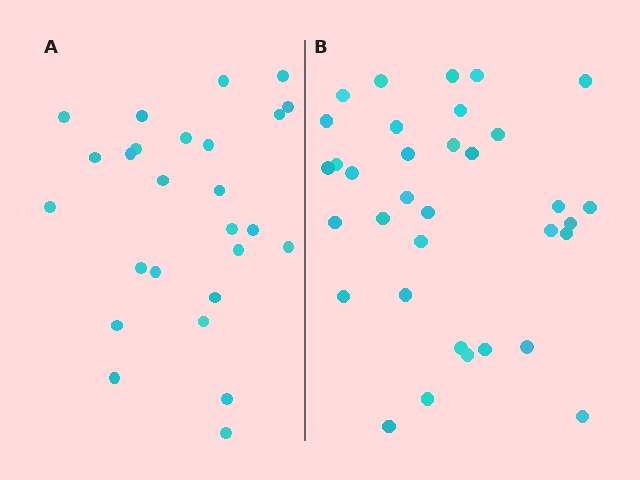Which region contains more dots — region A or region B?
Region B (the right region) has more dots.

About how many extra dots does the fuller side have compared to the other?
Region B has roughly 8 or so more dots than region A.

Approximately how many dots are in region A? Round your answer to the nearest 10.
About 30 dots. (The exact count is 26, which rounds to 30.)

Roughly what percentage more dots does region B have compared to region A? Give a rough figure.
About 30% more.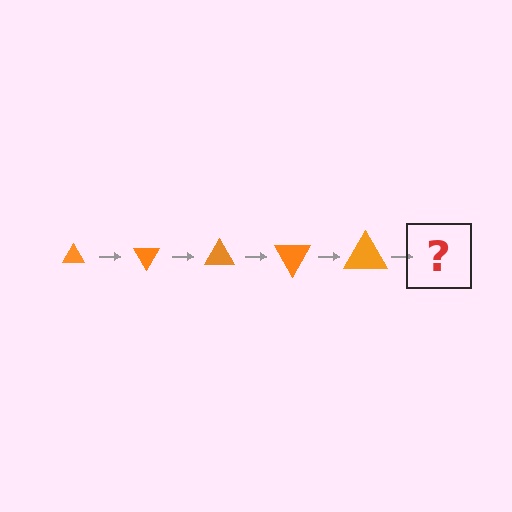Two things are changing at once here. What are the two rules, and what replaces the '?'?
The two rules are that the triangle grows larger each step and it rotates 60 degrees each step. The '?' should be a triangle, larger than the previous one and rotated 300 degrees from the start.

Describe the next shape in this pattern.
It should be a triangle, larger than the previous one and rotated 300 degrees from the start.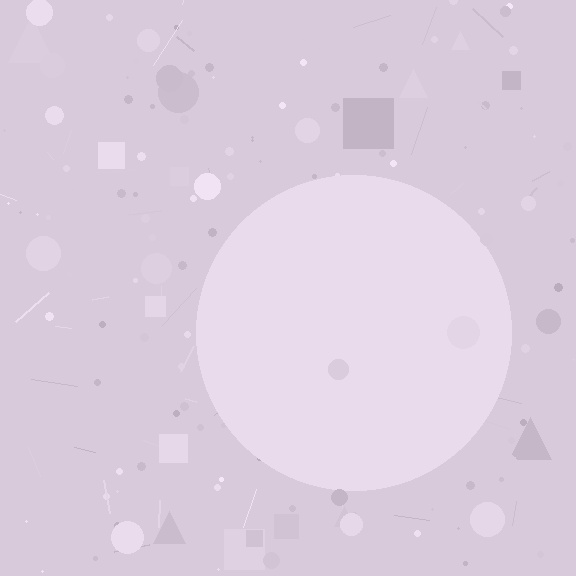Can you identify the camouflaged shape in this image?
The camouflaged shape is a circle.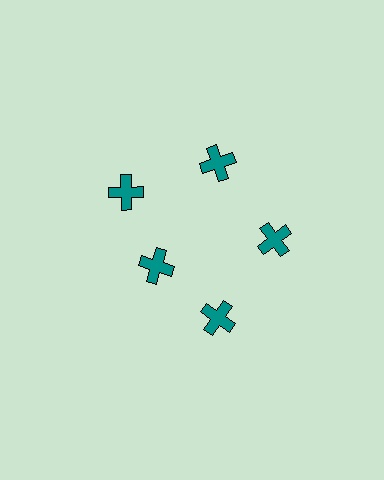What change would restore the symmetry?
The symmetry would be restored by moving it outward, back onto the ring so that all 5 crosses sit at equal angles and equal distance from the center.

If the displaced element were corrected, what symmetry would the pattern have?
It would have 5-fold rotational symmetry — the pattern would map onto itself every 72 degrees.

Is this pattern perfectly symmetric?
No. The 5 teal crosses are arranged in a ring, but one element near the 8 o'clock position is pulled inward toward the center, breaking the 5-fold rotational symmetry.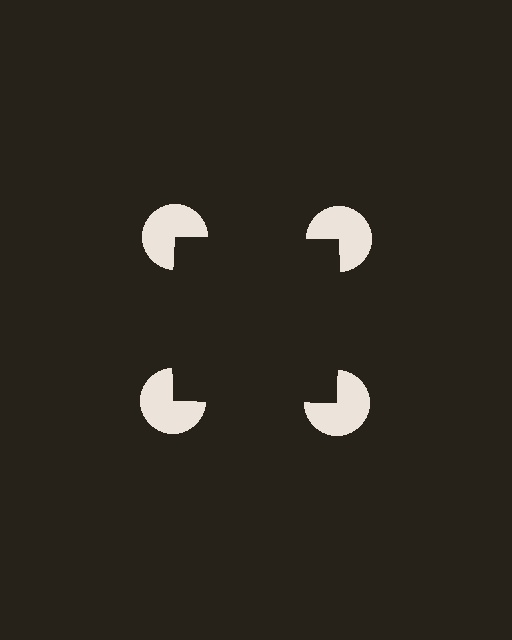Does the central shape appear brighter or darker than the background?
It typically appears slightly darker than the background, even though no actual brightness change is drawn.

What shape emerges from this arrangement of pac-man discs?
An illusory square — its edges are inferred from the aligned wedge cuts in the pac-man discs, not physically drawn.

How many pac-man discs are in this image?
There are 4 — one at each vertex of the illusory square.